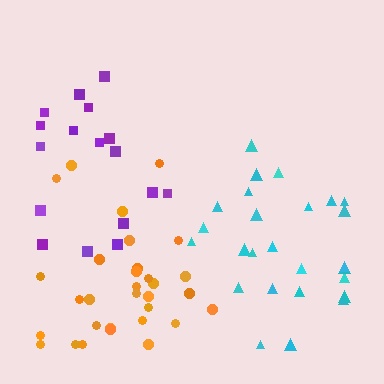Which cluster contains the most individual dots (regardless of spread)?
Orange (31).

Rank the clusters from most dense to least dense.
orange, cyan, purple.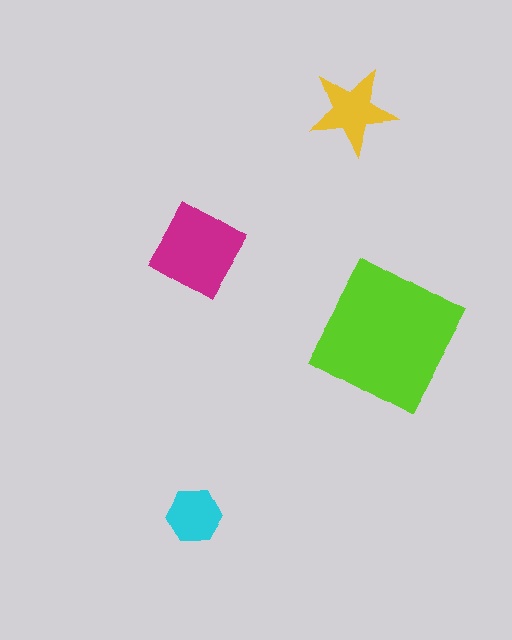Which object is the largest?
The lime square.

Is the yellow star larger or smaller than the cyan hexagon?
Larger.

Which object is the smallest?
The cyan hexagon.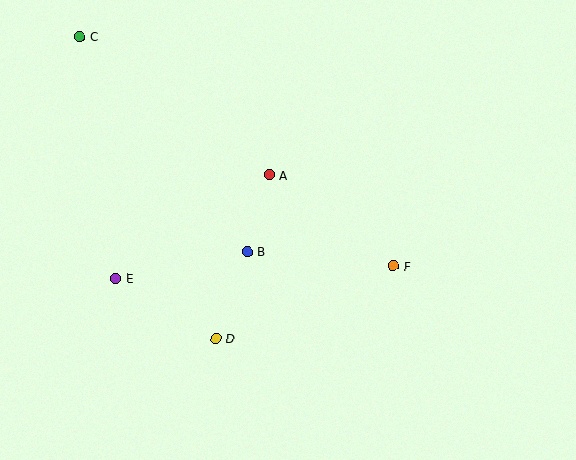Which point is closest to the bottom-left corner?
Point E is closest to the bottom-left corner.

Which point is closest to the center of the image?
Point B at (247, 252) is closest to the center.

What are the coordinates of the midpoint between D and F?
The midpoint between D and F is at (305, 302).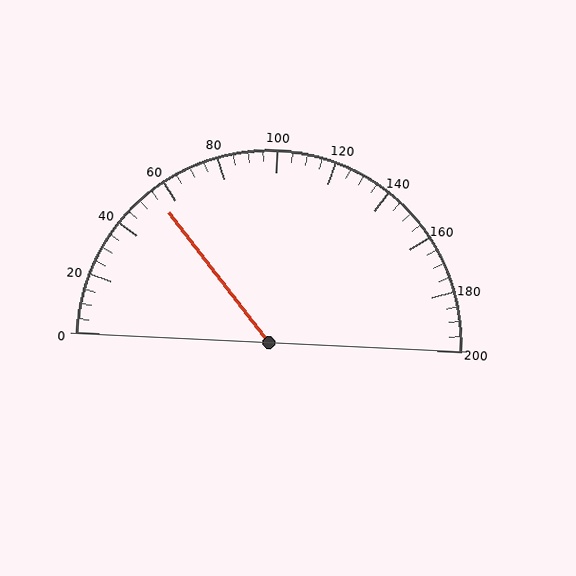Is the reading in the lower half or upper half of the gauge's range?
The reading is in the lower half of the range (0 to 200).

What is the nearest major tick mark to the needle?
The nearest major tick mark is 60.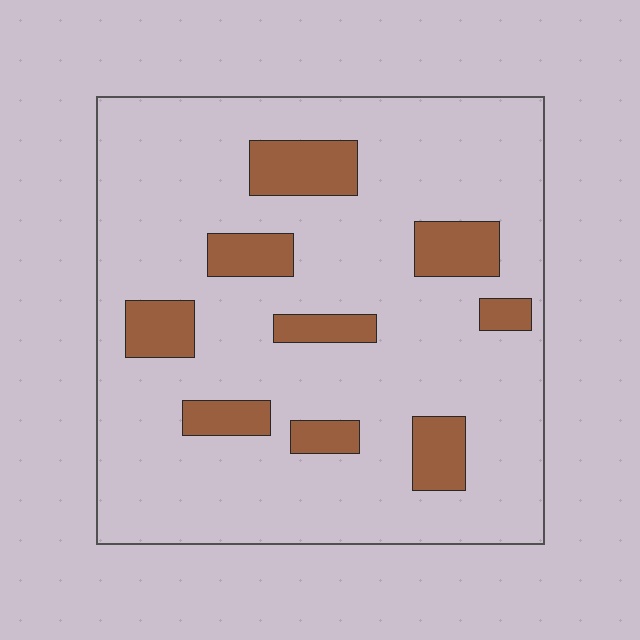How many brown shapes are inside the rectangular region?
9.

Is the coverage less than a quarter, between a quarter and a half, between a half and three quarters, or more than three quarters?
Less than a quarter.